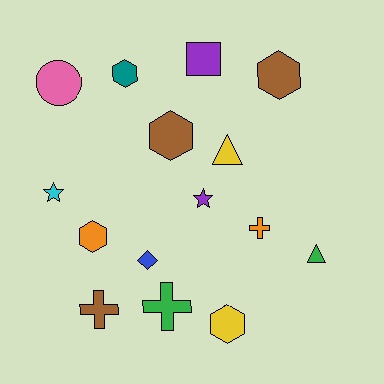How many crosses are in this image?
There are 3 crosses.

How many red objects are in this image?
There are no red objects.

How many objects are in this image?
There are 15 objects.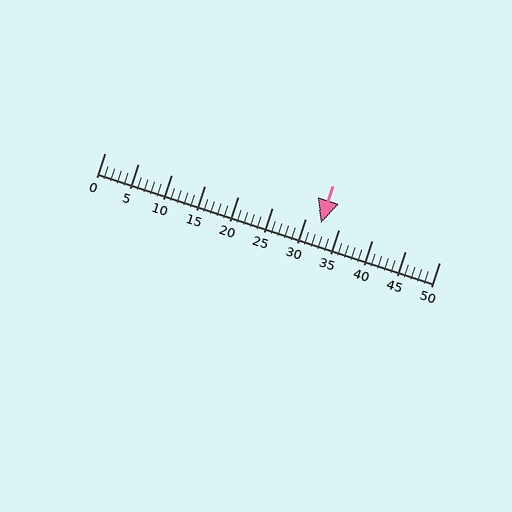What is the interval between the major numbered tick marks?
The major tick marks are spaced 5 units apart.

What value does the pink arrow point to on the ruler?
The pink arrow points to approximately 32.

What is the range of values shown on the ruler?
The ruler shows values from 0 to 50.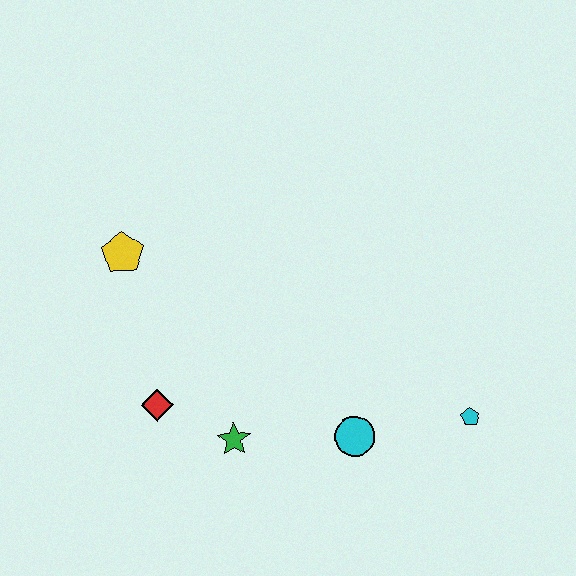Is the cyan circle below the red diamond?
Yes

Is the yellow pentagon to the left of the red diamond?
Yes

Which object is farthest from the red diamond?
The cyan pentagon is farthest from the red diamond.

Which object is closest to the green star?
The red diamond is closest to the green star.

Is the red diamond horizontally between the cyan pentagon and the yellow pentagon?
Yes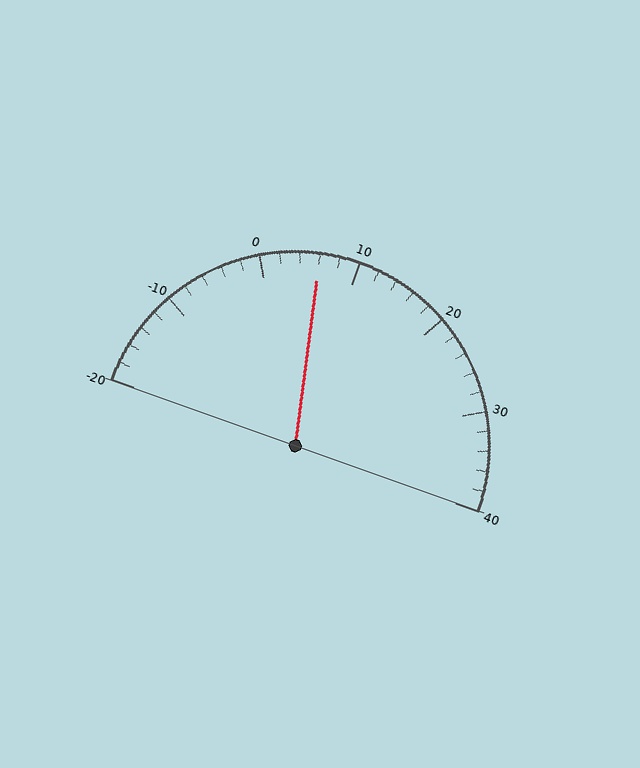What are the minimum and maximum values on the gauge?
The gauge ranges from -20 to 40.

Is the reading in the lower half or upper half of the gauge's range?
The reading is in the lower half of the range (-20 to 40).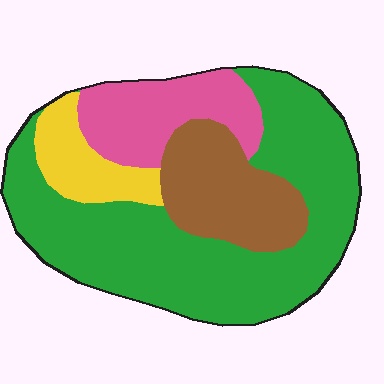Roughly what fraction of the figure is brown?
Brown covers 18% of the figure.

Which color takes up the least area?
Yellow, at roughly 10%.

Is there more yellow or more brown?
Brown.